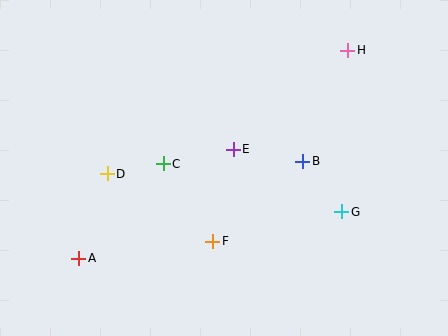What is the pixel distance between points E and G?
The distance between E and G is 125 pixels.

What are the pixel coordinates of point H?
Point H is at (348, 50).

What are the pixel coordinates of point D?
Point D is at (107, 174).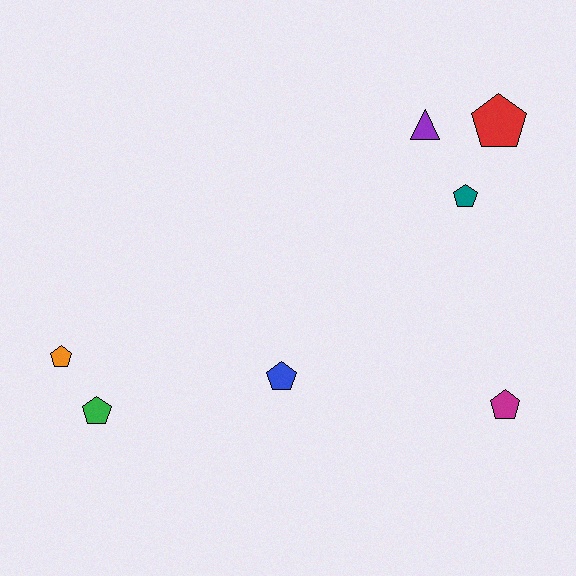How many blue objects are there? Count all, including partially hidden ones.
There is 1 blue object.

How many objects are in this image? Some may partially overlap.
There are 7 objects.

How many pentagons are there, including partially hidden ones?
There are 6 pentagons.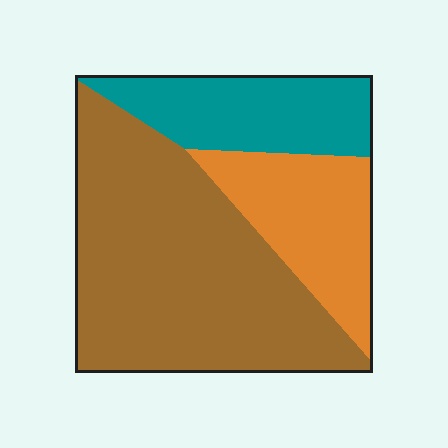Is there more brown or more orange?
Brown.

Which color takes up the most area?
Brown, at roughly 55%.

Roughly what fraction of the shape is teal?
Teal covers around 20% of the shape.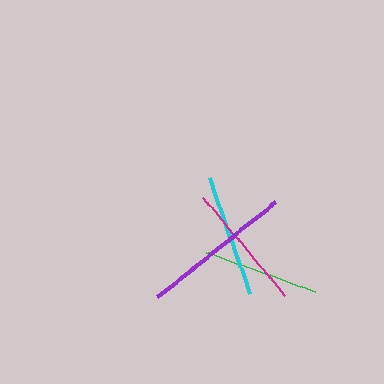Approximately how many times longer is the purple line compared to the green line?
The purple line is approximately 1.3 times the length of the green line.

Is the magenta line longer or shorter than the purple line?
The purple line is longer than the magenta line.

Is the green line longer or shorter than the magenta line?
The magenta line is longer than the green line.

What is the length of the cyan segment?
The cyan segment is approximately 123 pixels long.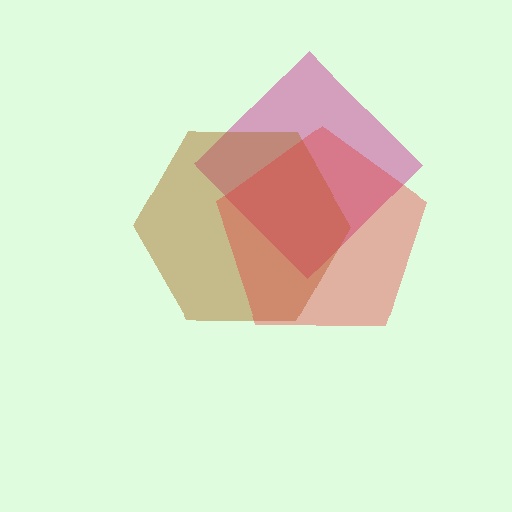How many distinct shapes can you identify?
There are 3 distinct shapes: a magenta diamond, a brown hexagon, a red pentagon.